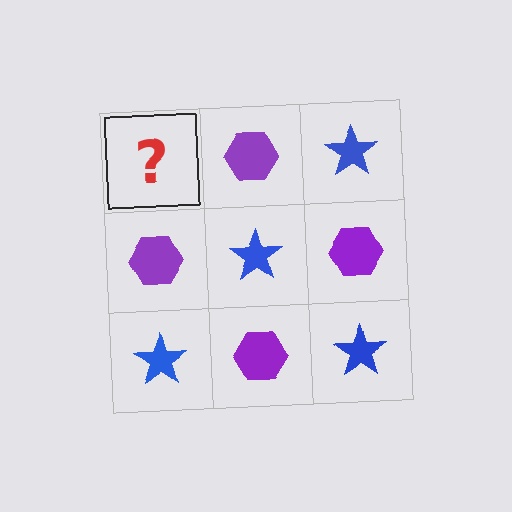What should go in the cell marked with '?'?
The missing cell should contain a blue star.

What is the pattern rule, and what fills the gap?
The rule is that it alternates blue star and purple hexagon in a checkerboard pattern. The gap should be filled with a blue star.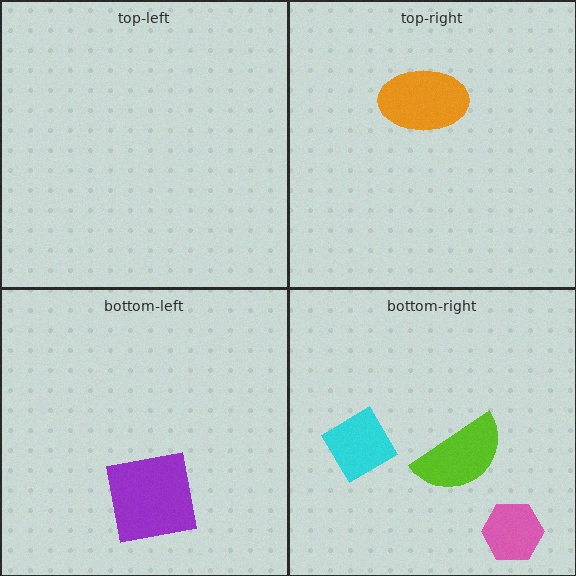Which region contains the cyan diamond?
The bottom-right region.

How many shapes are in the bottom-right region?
3.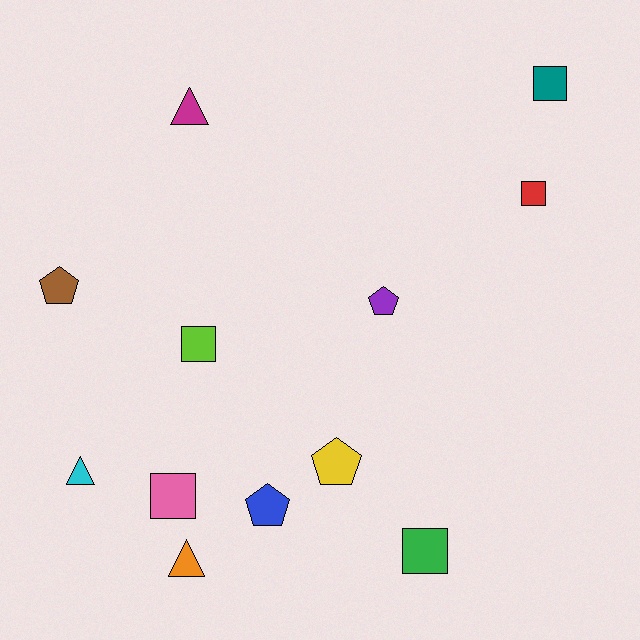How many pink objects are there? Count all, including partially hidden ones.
There is 1 pink object.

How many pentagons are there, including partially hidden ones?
There are 4 pentagons.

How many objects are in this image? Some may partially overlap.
There are 12 objects.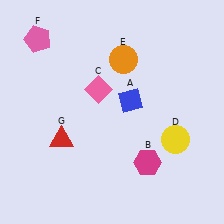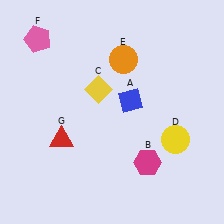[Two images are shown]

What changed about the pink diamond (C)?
In Image 1, C is pink. In Image 2, it changed to yellow.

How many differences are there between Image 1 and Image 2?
There is 1 difference between the two images.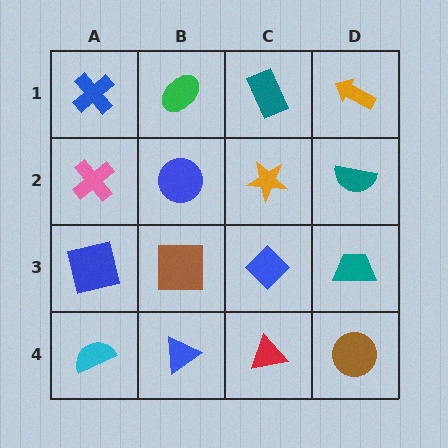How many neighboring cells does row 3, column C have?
4.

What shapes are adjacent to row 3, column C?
An orange star (row 2, column C), a red triangle (row 4, column C), a brown square (row 3, column B), a teal trapezoid (row 3, column D).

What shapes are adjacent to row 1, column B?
A blue circle (row 2, column B), a blue cross (row 1, column A), a teal rectangle (row 1, column C).